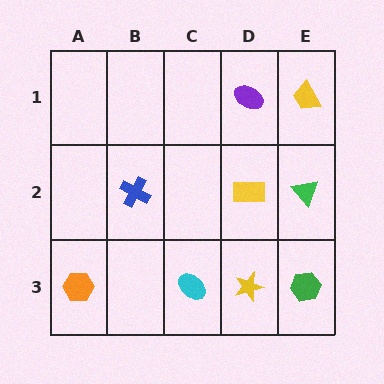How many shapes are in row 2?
3 shapes.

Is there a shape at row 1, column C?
No, that cell is empty.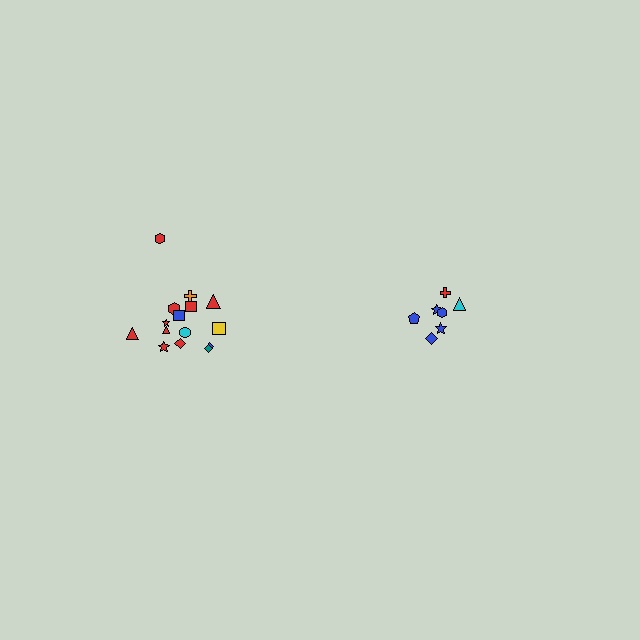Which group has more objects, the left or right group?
The left group.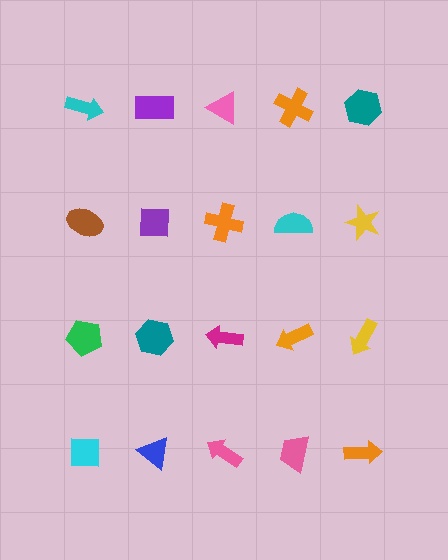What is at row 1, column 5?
A teal hexagon.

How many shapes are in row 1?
5 shapes.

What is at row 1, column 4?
An orange cross.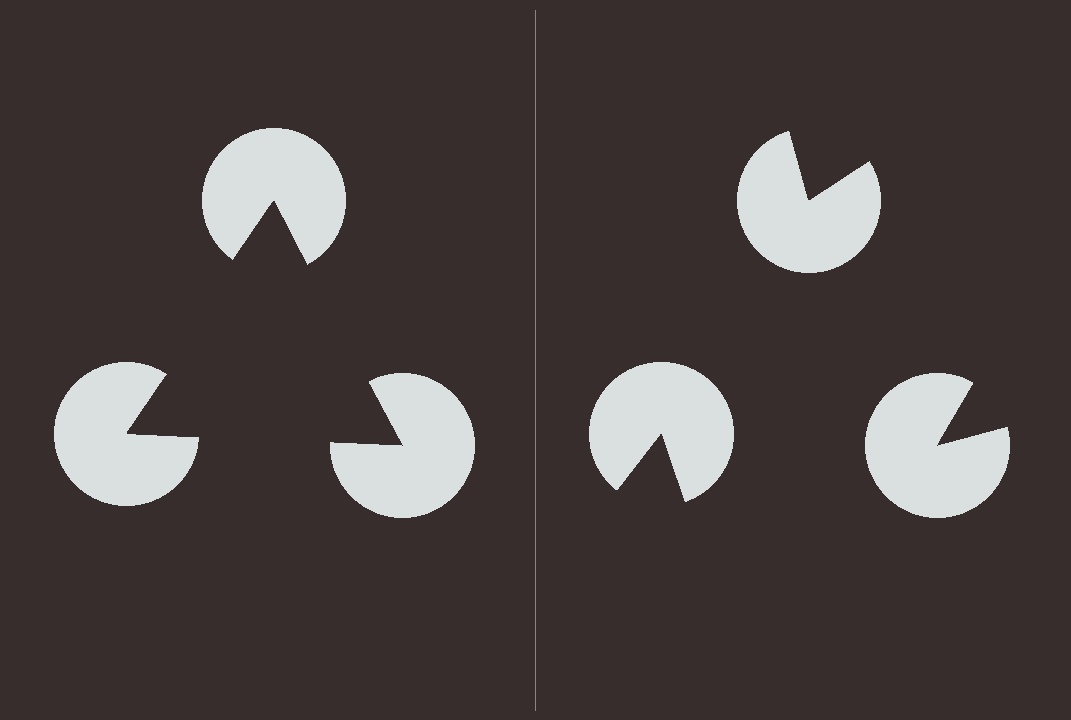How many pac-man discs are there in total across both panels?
6 — 3 on each side.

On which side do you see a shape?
An illusory triangle appears on the left side. On the right side the wedge cuts are rotated, so no coherent shape forms.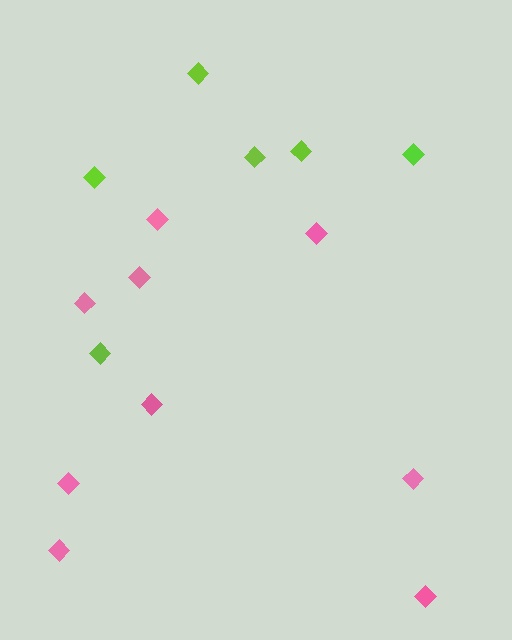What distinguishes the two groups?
There are 2 groups: one group of lime diamonds (6) and one group of pink diamonds (9).